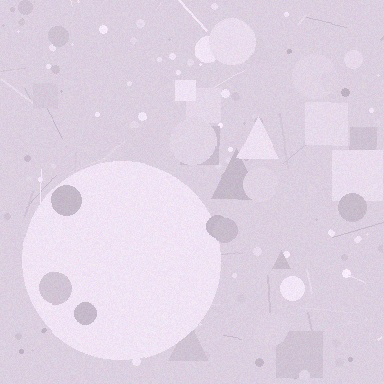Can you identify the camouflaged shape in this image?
The camouflaged shape is a circle.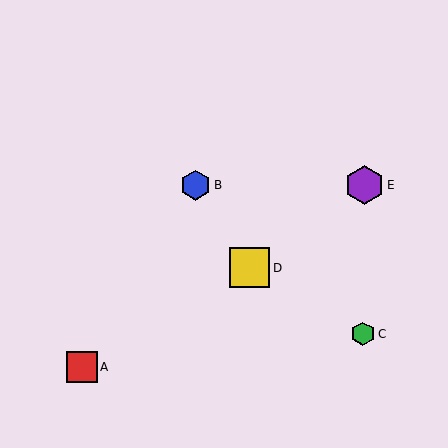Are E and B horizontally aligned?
Yes, both are at y≈185.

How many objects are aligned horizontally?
2 objects (B, E) are aligned horizontally.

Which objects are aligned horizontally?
Objects B, E are aligned horizontally.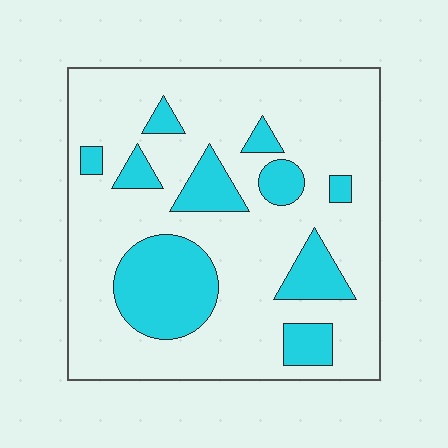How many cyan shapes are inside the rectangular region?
10.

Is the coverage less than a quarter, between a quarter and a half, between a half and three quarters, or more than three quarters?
Less than a quarter.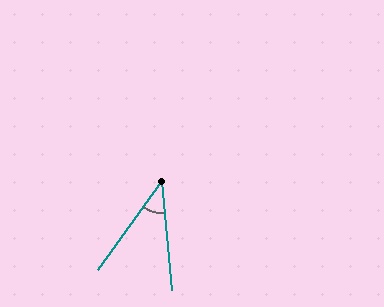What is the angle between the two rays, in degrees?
Approximately 41 degrees.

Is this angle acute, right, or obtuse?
It is acute.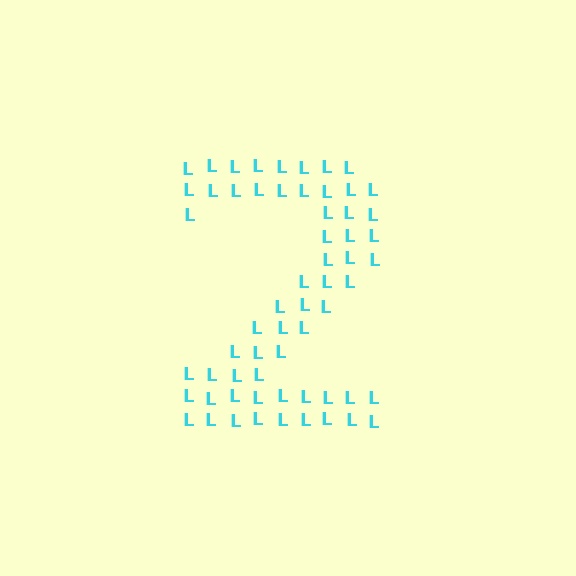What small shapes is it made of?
It is made of small letter L's.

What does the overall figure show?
The overall figure shows the digit 2.